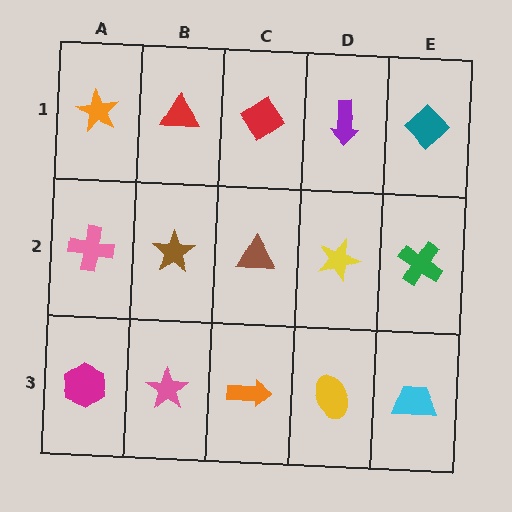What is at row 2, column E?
A green cross.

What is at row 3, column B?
A pink star.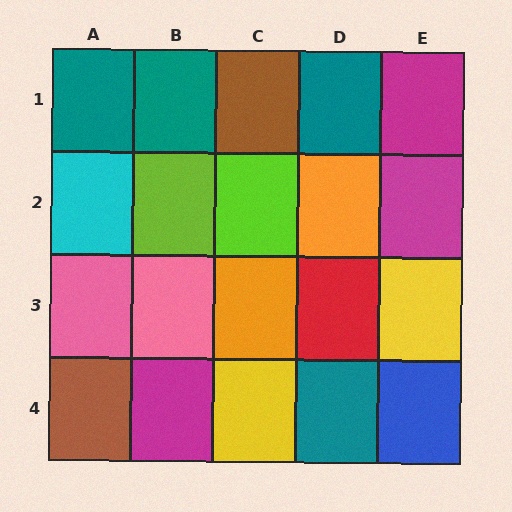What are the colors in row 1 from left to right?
Teal, teal, brown, teal, magenta.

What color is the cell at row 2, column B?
Lime.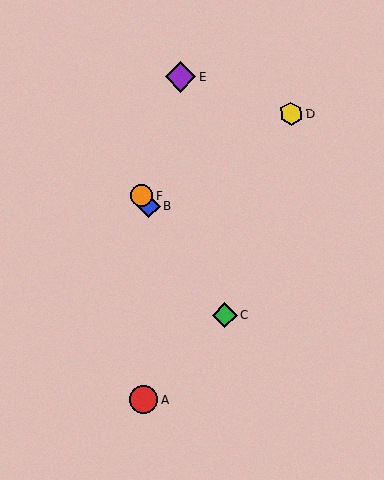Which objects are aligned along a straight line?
Objects B, C, F are aligned along a straight line.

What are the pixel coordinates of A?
Object A is at (143, 400).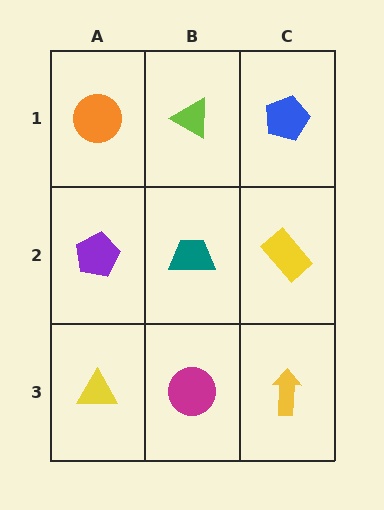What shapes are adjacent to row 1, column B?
A teal trapezoid (row 2, column B), an orange circle (row 1, column A), a blue pentagon (row 1, column C).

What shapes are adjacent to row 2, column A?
An orange circle (row 1, column A), a yellow triangle (row 3, column A), a teal trapezoid (row 2, column B).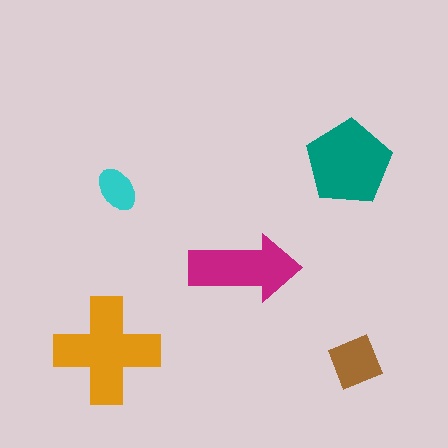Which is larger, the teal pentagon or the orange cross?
The orange cross.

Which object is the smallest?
The cyan ellipse.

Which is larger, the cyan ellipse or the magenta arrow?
The magenta arrow.